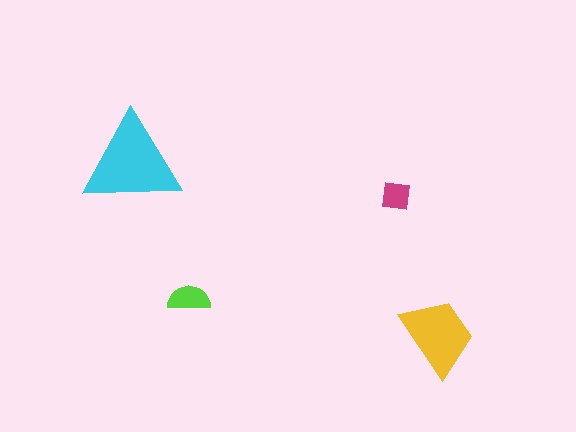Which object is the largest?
The cyan triangle.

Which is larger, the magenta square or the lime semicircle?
The lime semicircle.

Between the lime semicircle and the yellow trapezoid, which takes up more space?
The yellow trapezoid.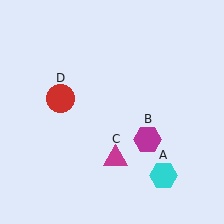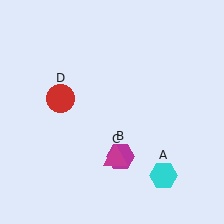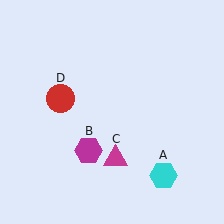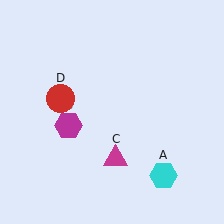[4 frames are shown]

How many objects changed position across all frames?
1 object changed position: magenta hexagon (object B).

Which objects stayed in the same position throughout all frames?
Cyan hexagon (object A) and magenta triangle (object C) and red circle (object D) remained stationary.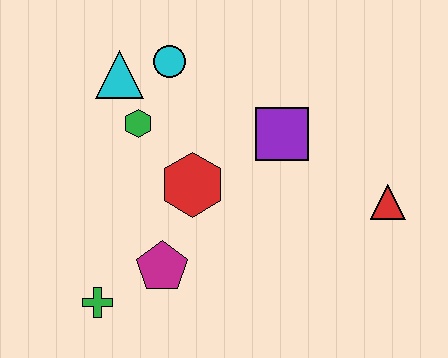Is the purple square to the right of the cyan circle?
Yes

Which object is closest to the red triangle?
The purple square is closest to the red triangle.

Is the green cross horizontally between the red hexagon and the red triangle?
No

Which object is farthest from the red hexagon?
The red triangle is farthest from the red hexagon.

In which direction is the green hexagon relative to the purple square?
The green hexagon is to the left of the purple square.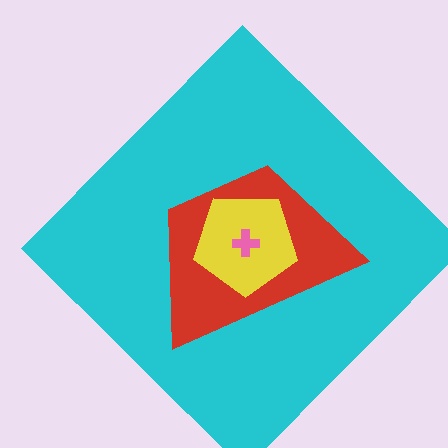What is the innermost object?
The pink cross.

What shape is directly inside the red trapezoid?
The yellow pentagon.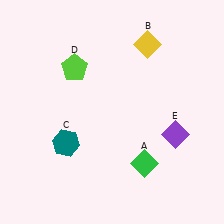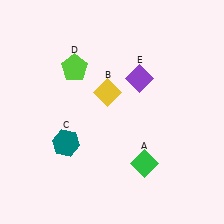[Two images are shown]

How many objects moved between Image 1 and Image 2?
2 objects moved between the two images.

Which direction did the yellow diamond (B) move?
The yellow diamond (B) moved down.